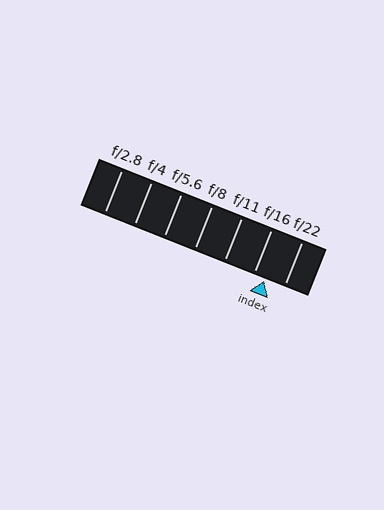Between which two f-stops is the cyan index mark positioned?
The index mark is between f/16 and f/22.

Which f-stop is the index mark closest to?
The index mark is closest to f/16.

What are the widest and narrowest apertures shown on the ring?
The widest aperture shown is f/2.8 and the narrowest is f/22.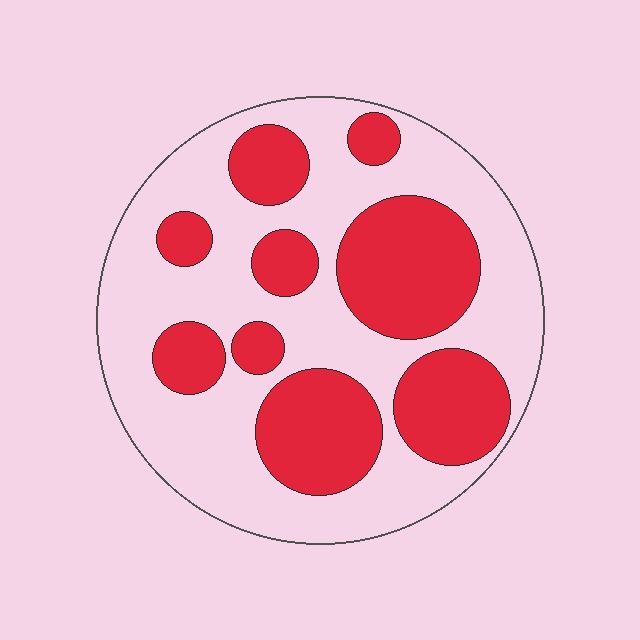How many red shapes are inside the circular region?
9.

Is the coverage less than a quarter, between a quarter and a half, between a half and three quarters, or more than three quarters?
Between a quarter and a half.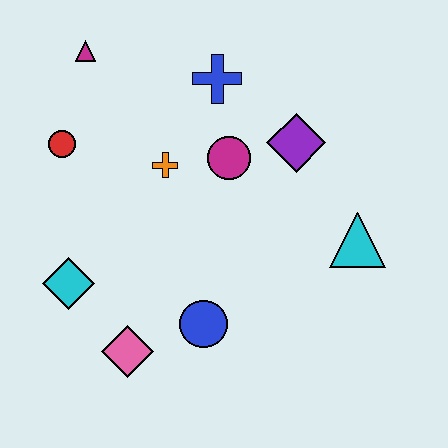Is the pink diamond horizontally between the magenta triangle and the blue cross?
Yes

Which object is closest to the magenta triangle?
The red circle is closest to the magenta triangle.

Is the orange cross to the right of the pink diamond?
Yes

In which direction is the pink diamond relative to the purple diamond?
The pink diamond is below the purple diamond.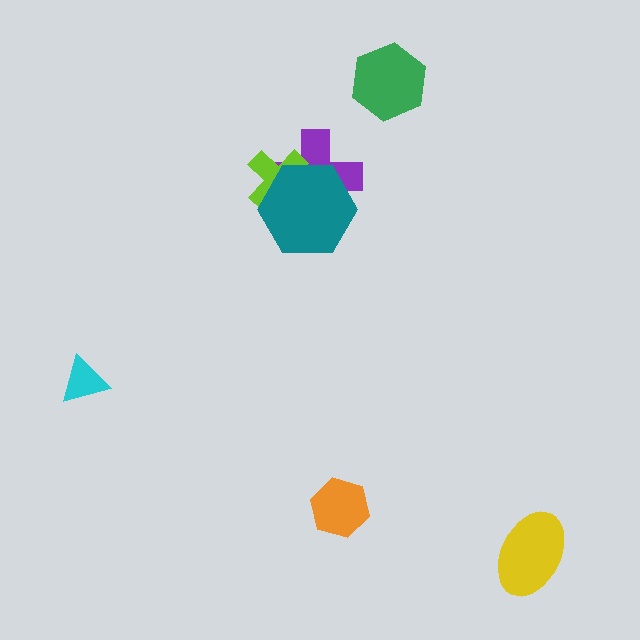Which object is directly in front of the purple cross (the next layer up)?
The lime cross is directly in front of the purple cross.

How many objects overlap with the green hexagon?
0 objects overlap with the green hexagon.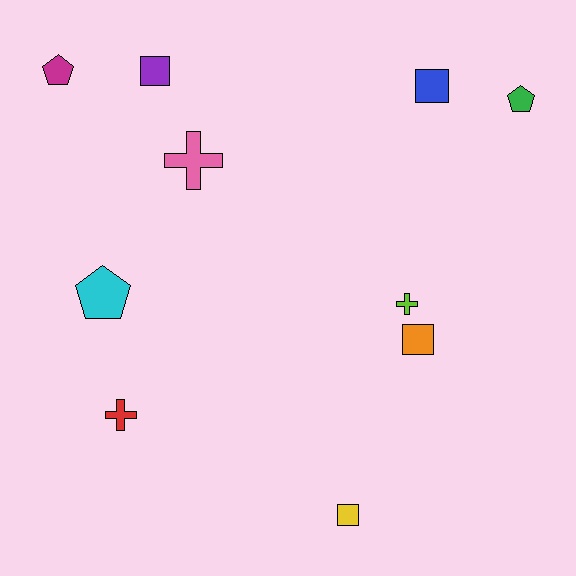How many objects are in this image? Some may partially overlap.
There are 10 objects.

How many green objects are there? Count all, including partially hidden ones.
There is 1 green object.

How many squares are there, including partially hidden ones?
There are 4 squares.